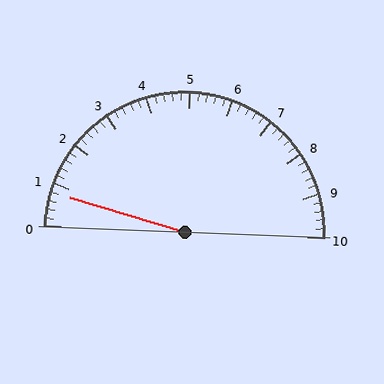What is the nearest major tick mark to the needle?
The nearest major tick mark is 1.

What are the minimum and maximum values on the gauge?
The gauge ranges from 0 to 10.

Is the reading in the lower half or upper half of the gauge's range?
The reading is in the lower half of the range (0 to 10).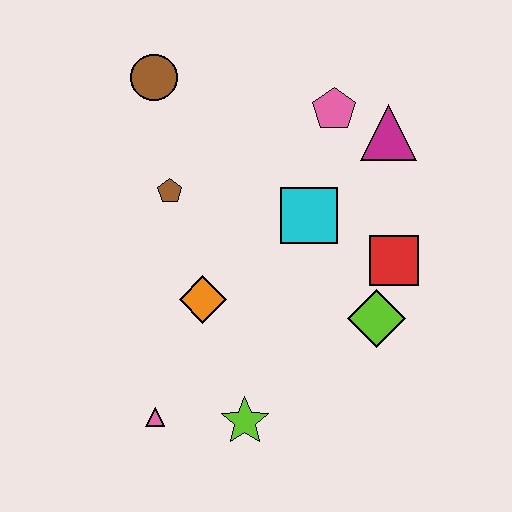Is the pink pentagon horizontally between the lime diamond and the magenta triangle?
No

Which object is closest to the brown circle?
The brown pentagon is closest to the brown circle.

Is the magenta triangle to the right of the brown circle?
Yes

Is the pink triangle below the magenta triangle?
Yes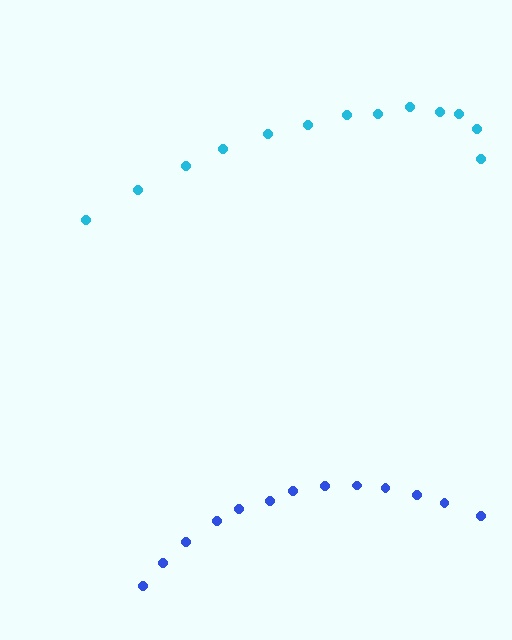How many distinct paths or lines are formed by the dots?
There are 2 distinct paths.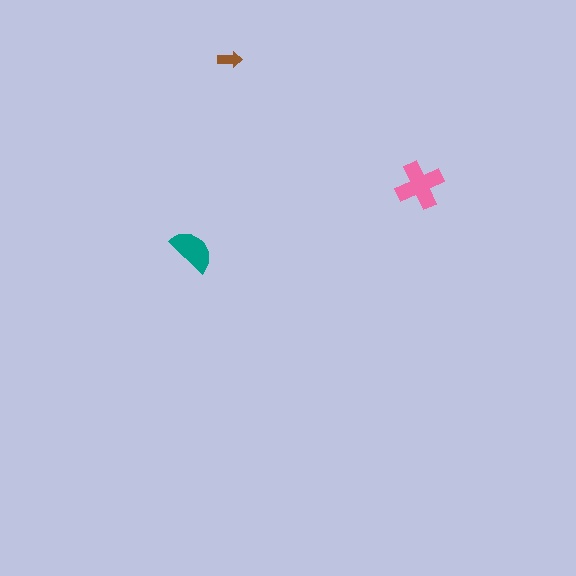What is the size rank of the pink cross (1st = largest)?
1st.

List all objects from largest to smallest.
The pink cross, the teal semicircle, the brown arrow.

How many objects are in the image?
There are 3 objects in the image.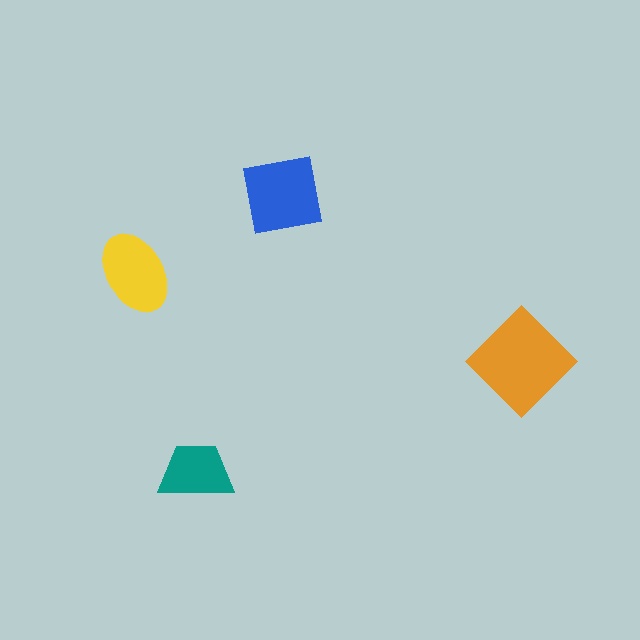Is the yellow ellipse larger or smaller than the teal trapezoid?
Larger.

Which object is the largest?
The orange diamond.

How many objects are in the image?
There are 4 objects in the image.